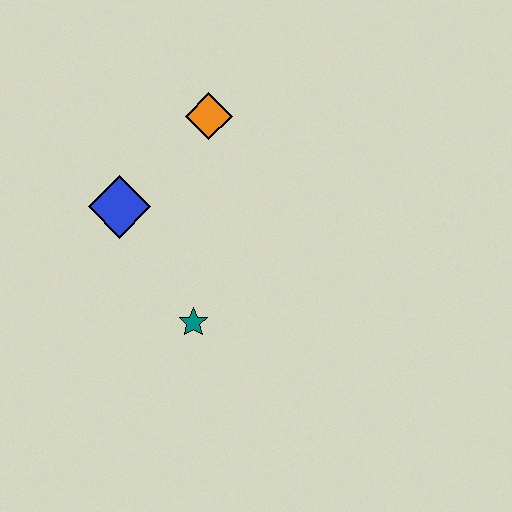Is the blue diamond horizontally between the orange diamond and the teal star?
No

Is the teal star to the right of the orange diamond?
No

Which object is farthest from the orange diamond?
The teal star is farthest from the orange diamond.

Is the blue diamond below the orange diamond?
Yes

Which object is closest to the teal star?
The blue diamond is closest to the teal star.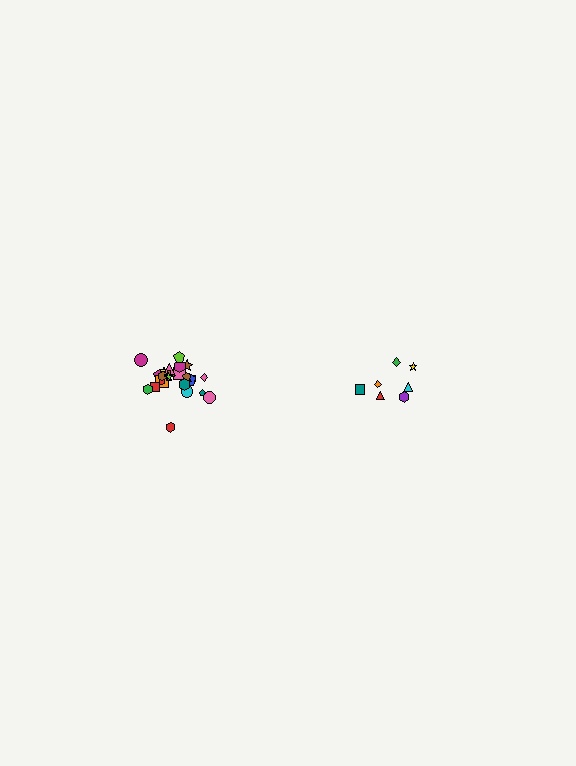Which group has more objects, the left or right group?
The left group.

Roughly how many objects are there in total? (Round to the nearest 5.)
Roughly 30 objects in total.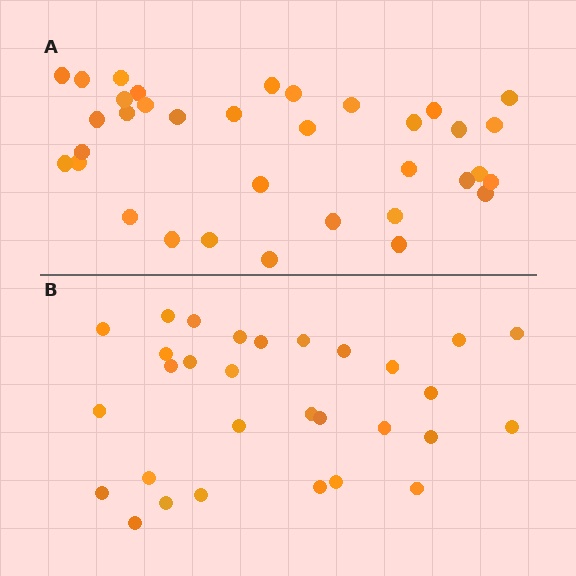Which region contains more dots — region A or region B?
Region A (the top region) has more dots.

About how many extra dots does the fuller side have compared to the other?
Region A has about 5 more dots than region B.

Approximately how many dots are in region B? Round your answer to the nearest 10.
About 30 dots.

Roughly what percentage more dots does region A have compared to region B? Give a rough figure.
About 15% more.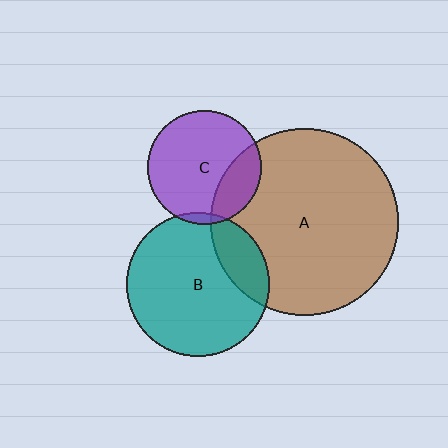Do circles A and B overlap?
Yes.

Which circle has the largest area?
Circle A (brown).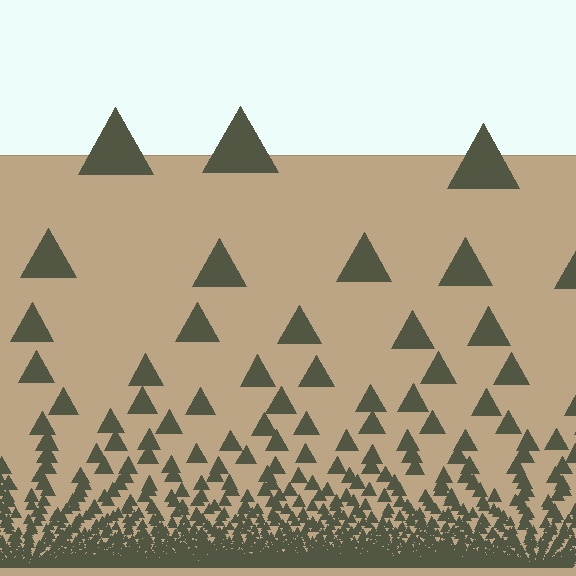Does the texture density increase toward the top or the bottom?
Density increases toward the bottom.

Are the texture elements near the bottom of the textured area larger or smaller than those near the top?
Smaller. The gradient is inverted — elements near the bottom are smaller and denser.